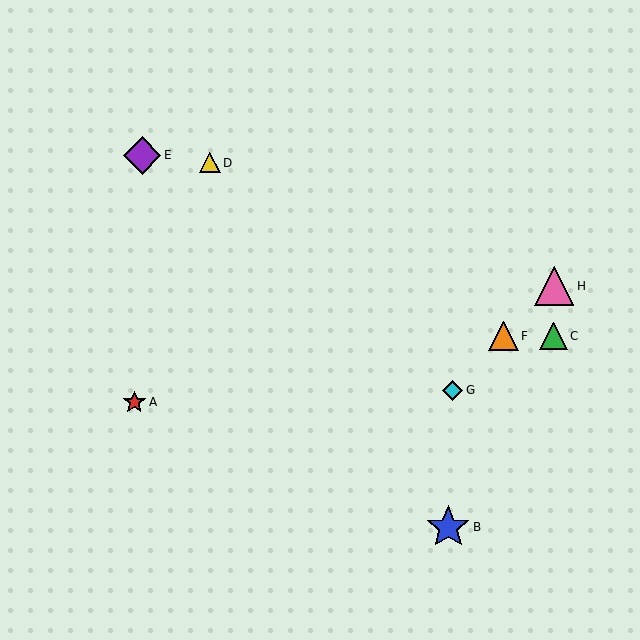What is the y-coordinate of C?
Object C is at y≈336.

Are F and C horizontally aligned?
Yes, both are at y≈336.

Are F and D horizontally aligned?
No, F is at y≈336 and D is at y≈163.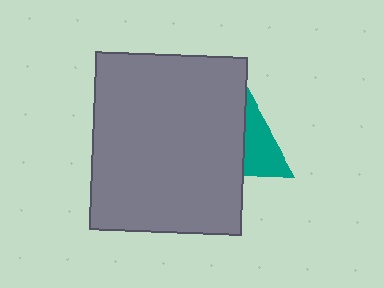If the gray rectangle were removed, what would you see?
You would see the complete teal triangle.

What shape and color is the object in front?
The object in front is a gray rectangle.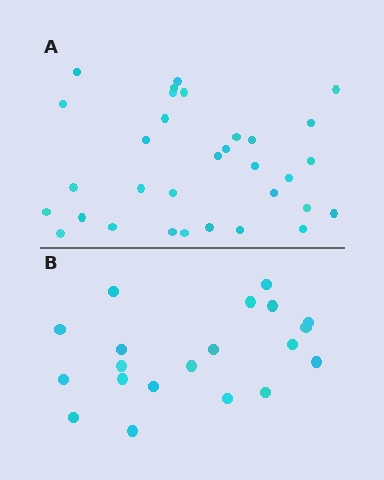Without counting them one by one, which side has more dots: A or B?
Region A (the top region) has more dots.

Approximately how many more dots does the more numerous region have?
Region A has roughly 12 or so more dots than region B.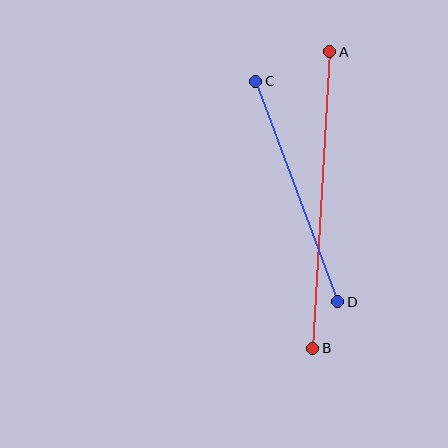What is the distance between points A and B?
The distance is approximately 297 pixels.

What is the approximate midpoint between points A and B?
The midpoint is at approximately (321, 200) pixels.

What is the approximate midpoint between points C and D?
The midpoint is at approximately (297, 192) pixels.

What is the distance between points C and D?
The distance is approximately 235 pixels.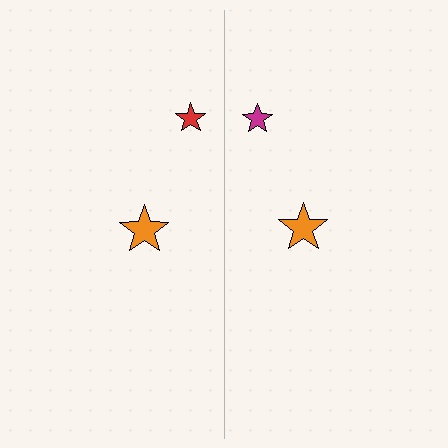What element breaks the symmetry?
The magenta star on the right side breaks the symmetry — its mirror counterpart is red.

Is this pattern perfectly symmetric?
No, the pattern is not perfectly symmetric. The magenta star on the right side breaks the symmetry — its mirror counterpart is red.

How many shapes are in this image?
There are 4 shapes in this image.